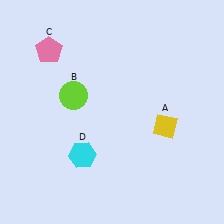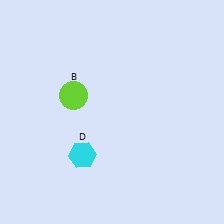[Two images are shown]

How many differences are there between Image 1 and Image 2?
There are 2 differences between the two images.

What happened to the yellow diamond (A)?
The yellow diamond (A) was removed in Image 2. It was in the bottom-right area of Image 1.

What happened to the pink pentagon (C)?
The pink pentagon (C) was removed in Image 2. It was in the top-left area of Image 1.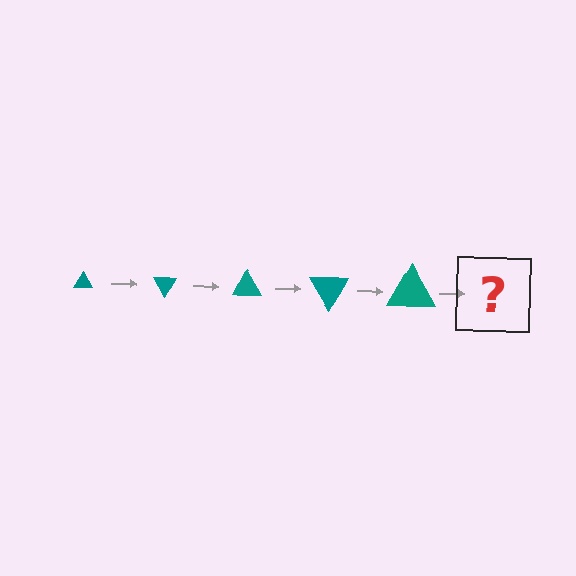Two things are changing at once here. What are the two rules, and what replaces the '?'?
The two rules are that the triangle grows larger each step and it rotates 60 degrees each step. The '?' should be a triangle, larger than the previous one and rotated 300 degrees from the start.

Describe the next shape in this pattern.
It should be a triangle, larger than the previous one and rotated 300 degrees from the start.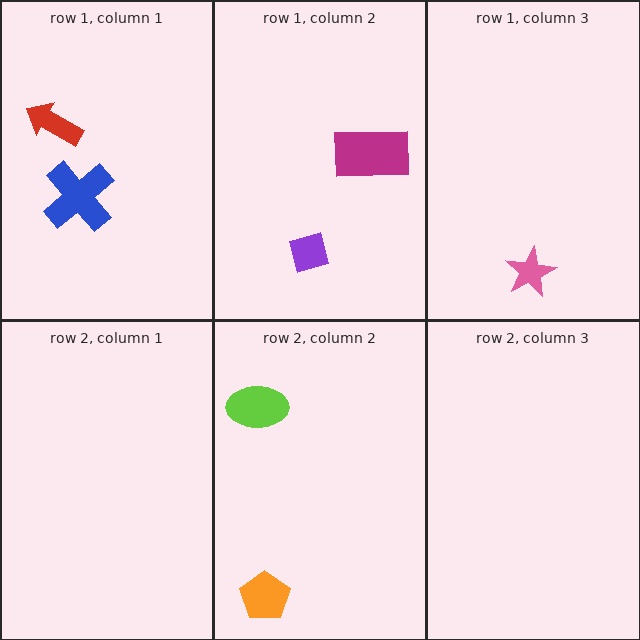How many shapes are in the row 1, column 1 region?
2.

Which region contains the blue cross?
The row 1, column 1 region.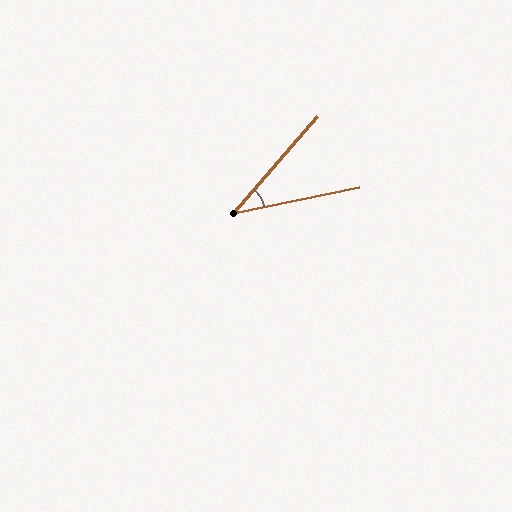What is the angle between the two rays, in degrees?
Approximately 38 degrees.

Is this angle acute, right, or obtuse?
It is acute.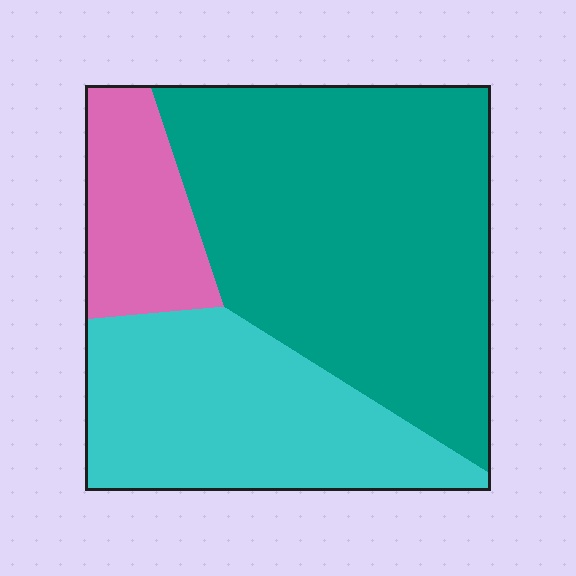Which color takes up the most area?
Teal, at roughly 55%.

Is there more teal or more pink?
Teal.